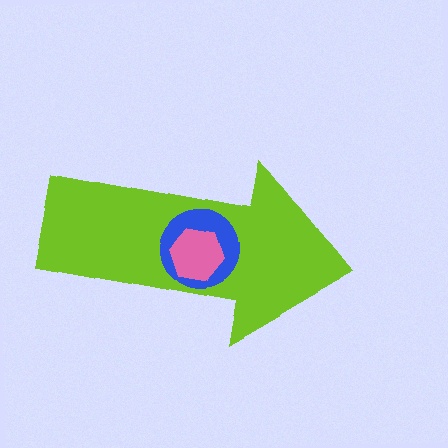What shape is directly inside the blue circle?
The pink hexagon.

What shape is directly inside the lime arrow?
The blue circle.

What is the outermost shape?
The lime arrow.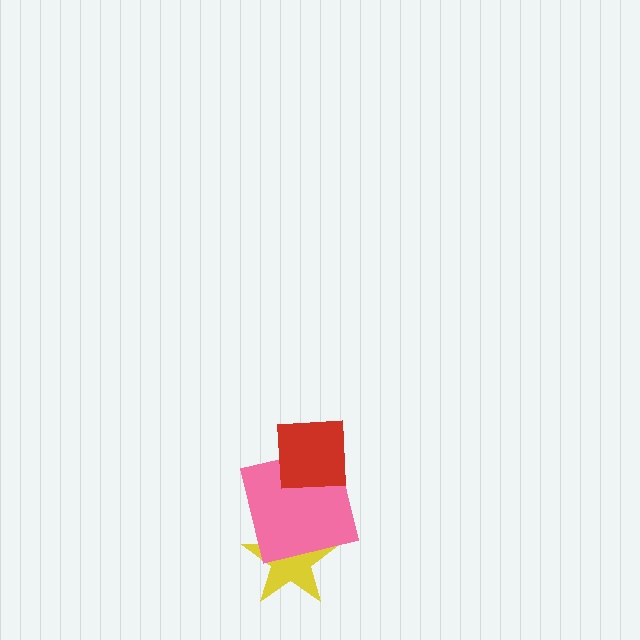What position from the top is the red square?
The red square is 1st from the top.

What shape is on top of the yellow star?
The pink square is on top of the yellow star.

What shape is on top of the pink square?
The red square is on top of the pink square.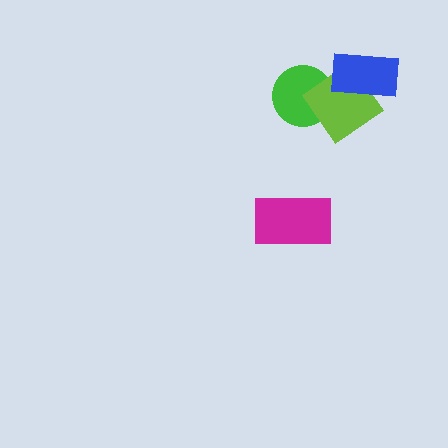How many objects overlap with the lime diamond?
2 objects overlap with the lime diamond.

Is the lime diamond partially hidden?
Yes, it is partially covered by another shape.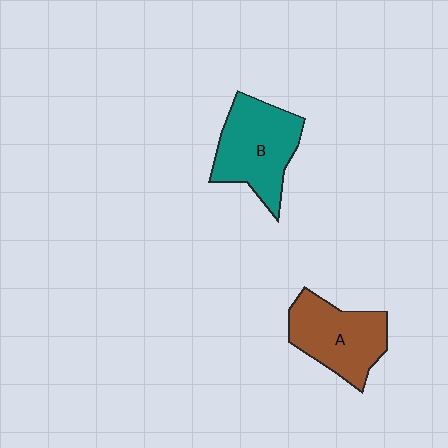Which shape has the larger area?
Shape B (teal).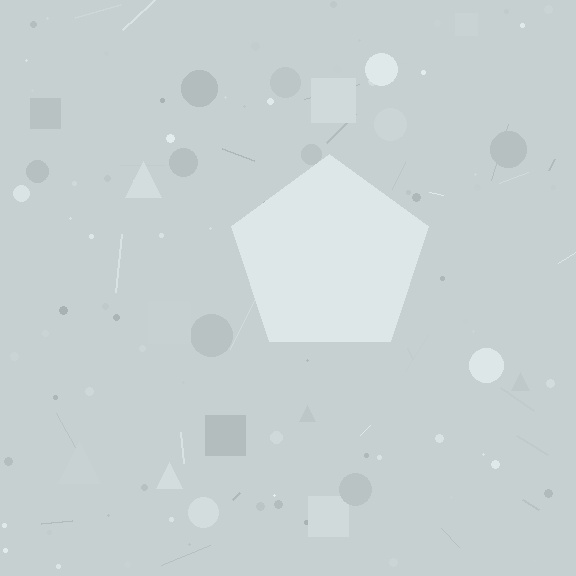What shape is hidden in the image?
A pentagon is hidden in the image.